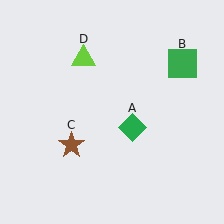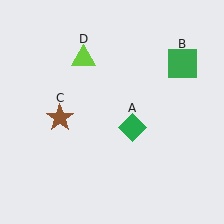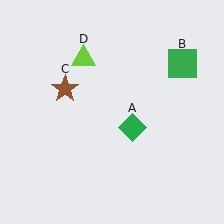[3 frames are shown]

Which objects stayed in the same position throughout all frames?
Green diamond (object A) and green square (object B) and lime triangle (object D) remained stationary.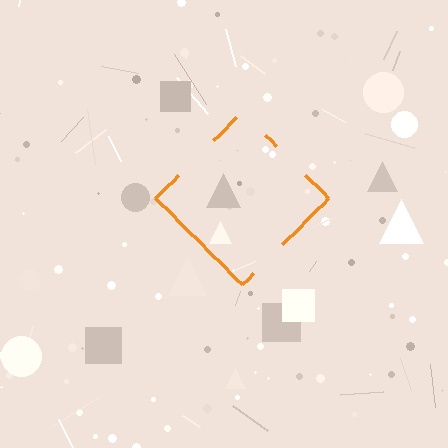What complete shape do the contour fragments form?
The contour fragments form a diamond.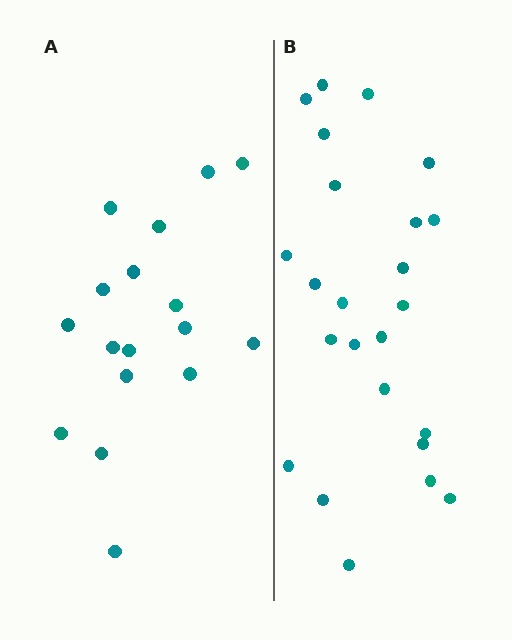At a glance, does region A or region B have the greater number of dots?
Region B (the right region) has more dots.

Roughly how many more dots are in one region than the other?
Region B has roughly 8 or so more dots than region A.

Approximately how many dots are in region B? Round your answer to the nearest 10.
About 20 dots. (The exact count is 24, which rounds to 20.)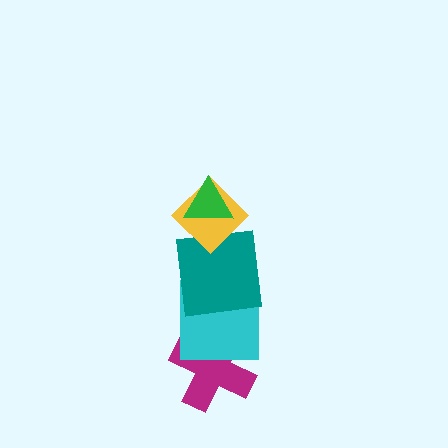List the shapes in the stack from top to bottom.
From top to bottom: the green triangle, the yellow diamond, the teal square, the cyan square, the magenta cross.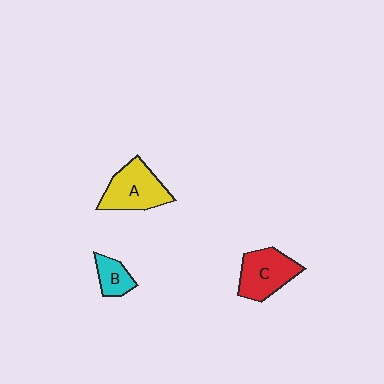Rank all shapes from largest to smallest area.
From largest to smallest: A (yellow), C (red), B (cyan).